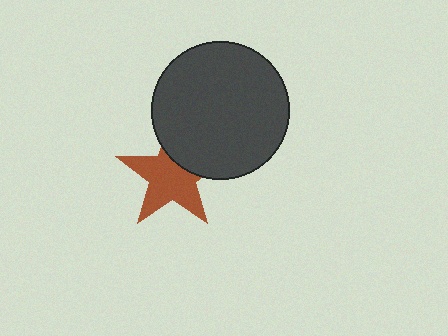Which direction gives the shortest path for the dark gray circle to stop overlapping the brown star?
Moving toward the upper-right gives the shortest separation.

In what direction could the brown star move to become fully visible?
The brown star could move toward the lower-left. That would shift it out from behind the dark gray circle entirely.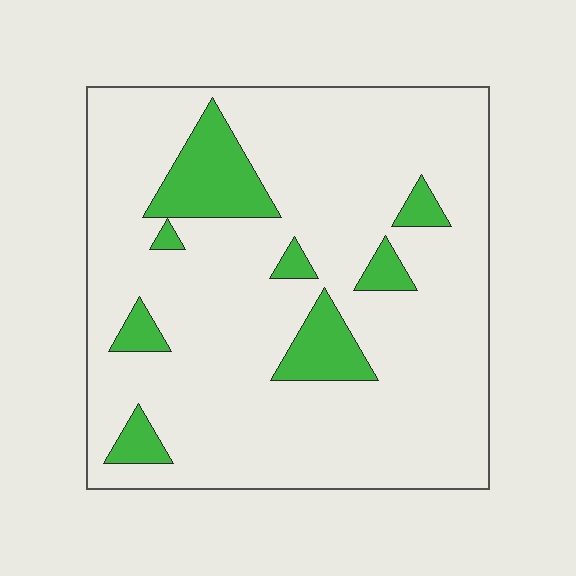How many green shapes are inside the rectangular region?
8.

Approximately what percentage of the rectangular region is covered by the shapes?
Approximately 15%.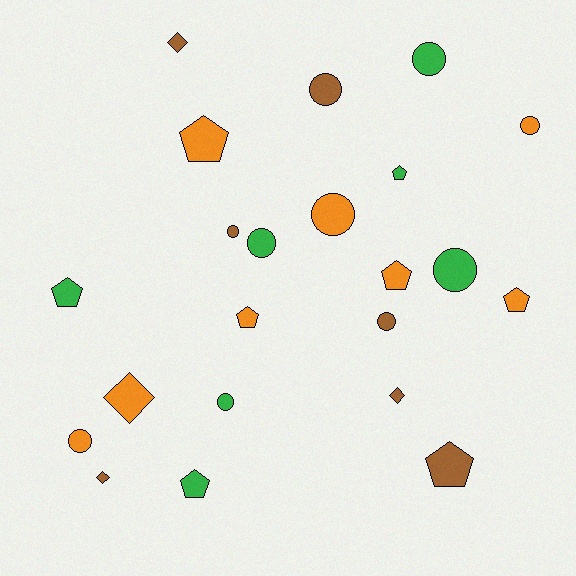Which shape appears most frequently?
Circle, with 10 objects.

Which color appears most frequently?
Orange, with 8 objects.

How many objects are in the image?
There are 22 objects.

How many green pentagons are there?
There are 3 green pentagons.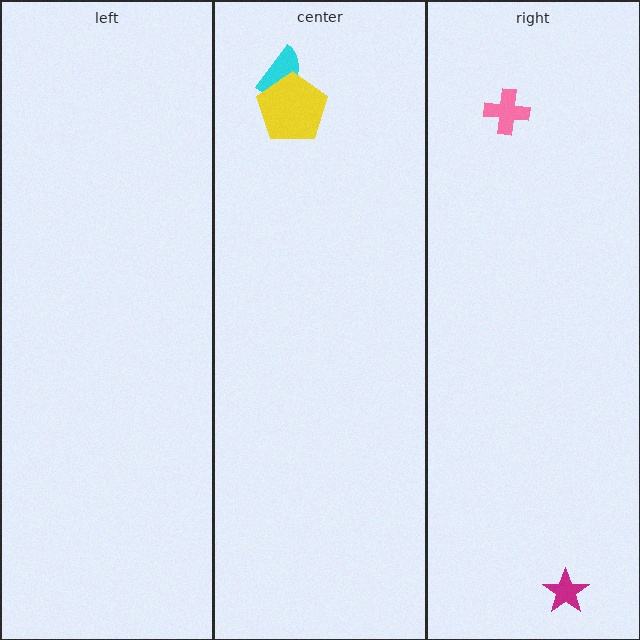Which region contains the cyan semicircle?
The center region.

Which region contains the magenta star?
The right region.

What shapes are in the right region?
The magenta star, the pink cross.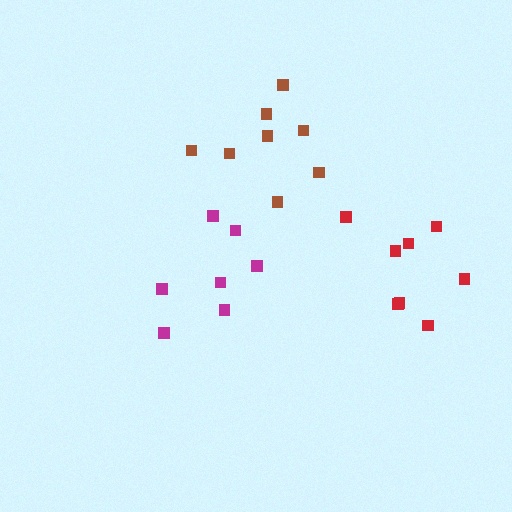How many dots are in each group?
Group 1: 7 dots, Group 2: 8 dots, Group 3: 8 dots (23 total).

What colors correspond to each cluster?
The clusters are colored: magenta, red, brown.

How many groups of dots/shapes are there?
There are 3 groups.